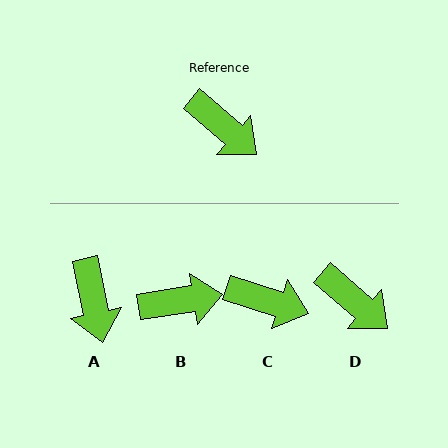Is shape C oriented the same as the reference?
No, it is off by about 23 degrees.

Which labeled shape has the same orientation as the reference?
D.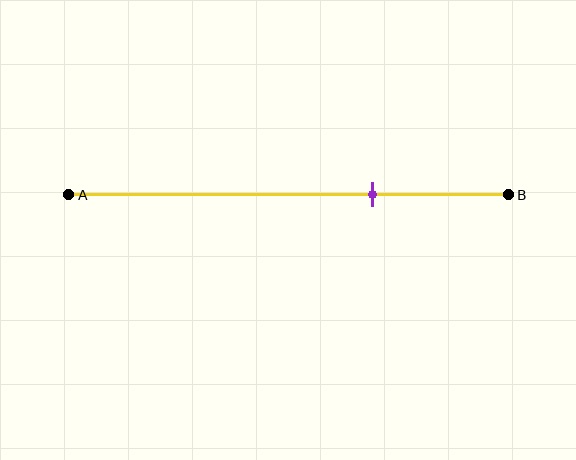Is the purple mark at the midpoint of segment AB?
No, the mark is at about 70% from A, not at the 50% midpoint.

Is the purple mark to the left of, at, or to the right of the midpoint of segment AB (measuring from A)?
The purple mark is to the right of the midpoint of segment AB.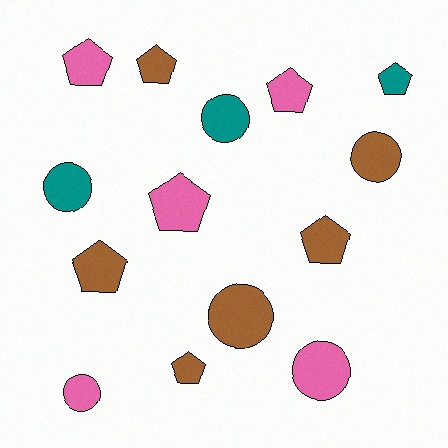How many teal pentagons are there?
There is 1 teal pentagon.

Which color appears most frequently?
Brown, with 6 objects.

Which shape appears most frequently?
Pentagon, with 8 objects.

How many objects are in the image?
There are 14 objects.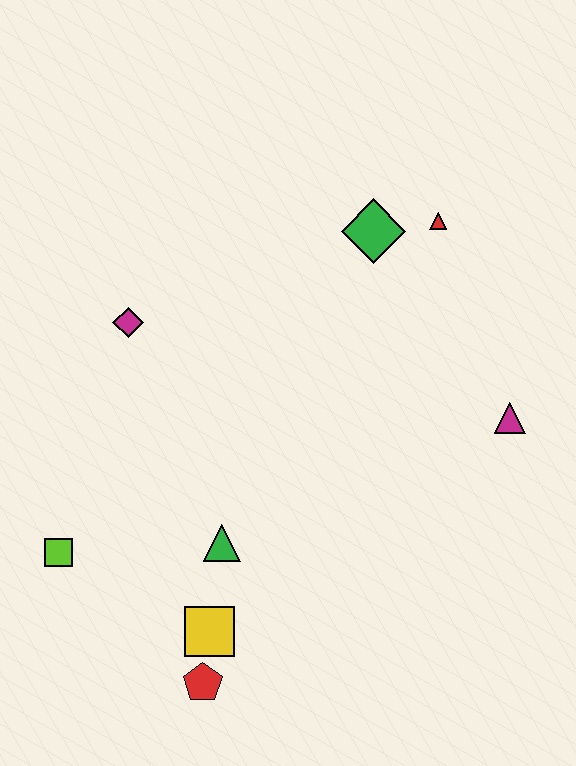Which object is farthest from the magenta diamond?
The magenta triangle is farthest from the magenta diamond.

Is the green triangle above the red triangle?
No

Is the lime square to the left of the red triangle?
Yes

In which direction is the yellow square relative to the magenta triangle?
The yellow square is to the left of the magenta triangle.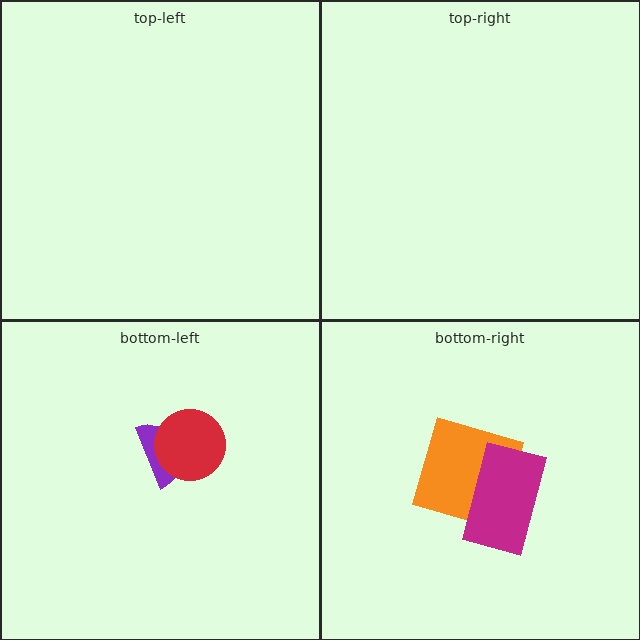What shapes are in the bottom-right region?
The orange square, the magenta rectangle.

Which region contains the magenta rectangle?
The bottom-right region.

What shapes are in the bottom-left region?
The purple semicircle, the red circle.